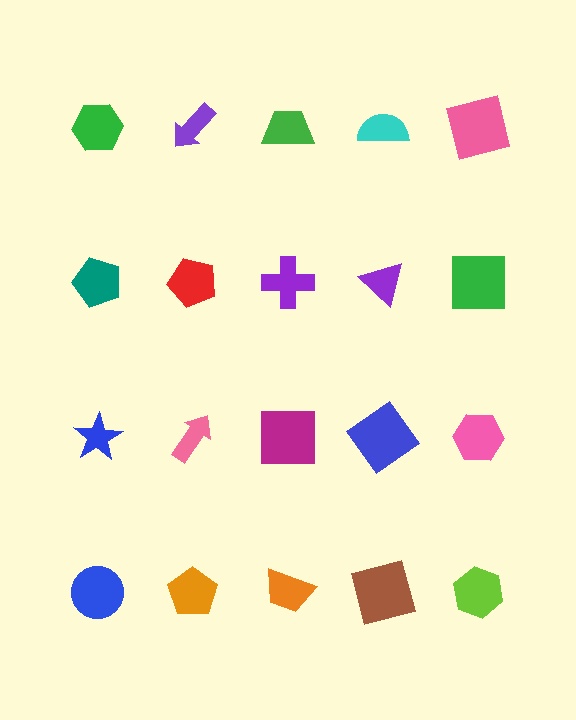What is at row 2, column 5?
A green square.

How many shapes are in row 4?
5 shapes.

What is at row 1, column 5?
A pink square.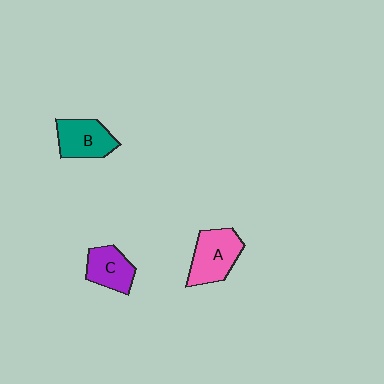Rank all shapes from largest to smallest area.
From largest to smallest: A (pink), B (teal), C (purple).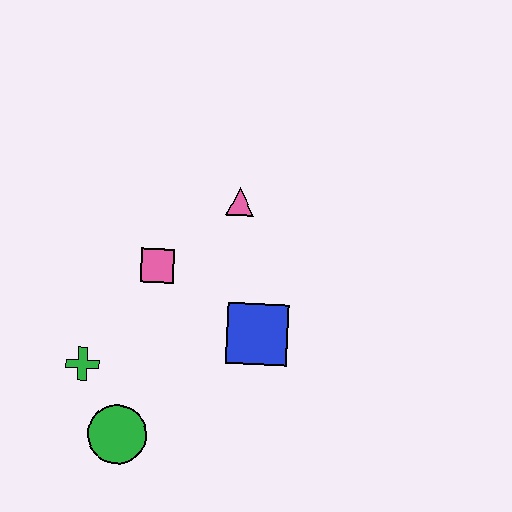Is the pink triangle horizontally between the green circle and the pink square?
No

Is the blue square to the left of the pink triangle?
No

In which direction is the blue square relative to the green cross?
The blue square is to the right of the green cross.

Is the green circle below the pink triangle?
Yes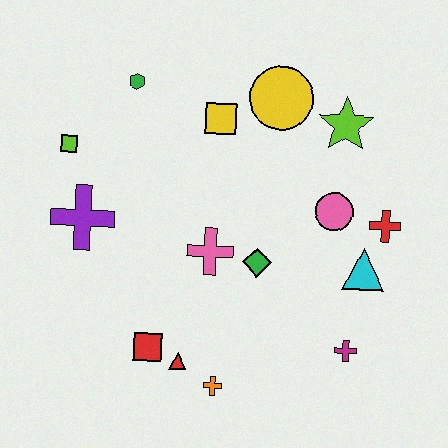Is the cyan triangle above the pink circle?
No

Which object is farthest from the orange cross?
The green hexagon is farthest from the orange cross.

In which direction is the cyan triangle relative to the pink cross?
The cyan triangle is to the right of the pink cross.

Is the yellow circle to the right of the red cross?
No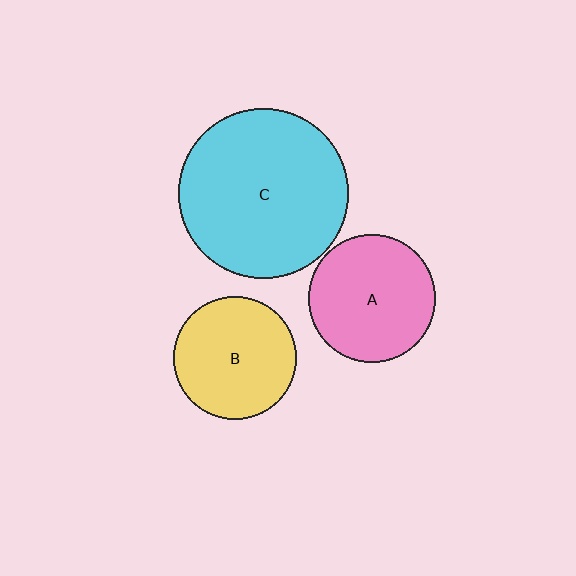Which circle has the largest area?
Circle C (cyan).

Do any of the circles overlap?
No, none of the circles overlap.